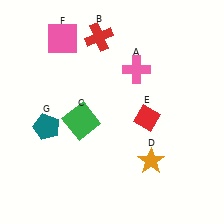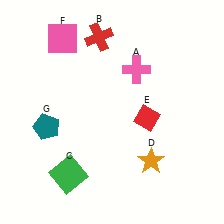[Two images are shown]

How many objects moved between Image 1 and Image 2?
1 object moved between the two images.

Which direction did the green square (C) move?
The green square (C) moved down.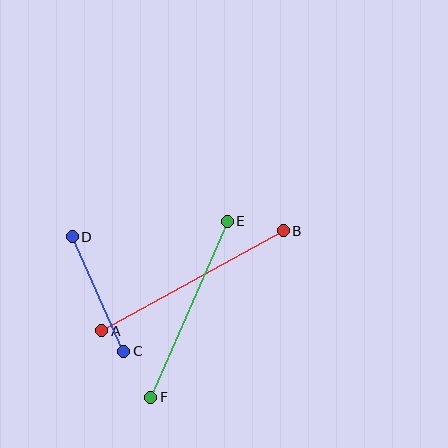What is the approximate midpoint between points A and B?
The midpoint is at approximately (192, 281) pixels.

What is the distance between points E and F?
The distance is approximately 192 pixels.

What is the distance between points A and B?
The distance is approximately 207 pixels.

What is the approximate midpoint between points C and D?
The midpoint is at approximately (98, 294) pixels.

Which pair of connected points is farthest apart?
Points A and B are farthest apart.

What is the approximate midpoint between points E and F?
The midpoint is at approximately (189, 309) pixels.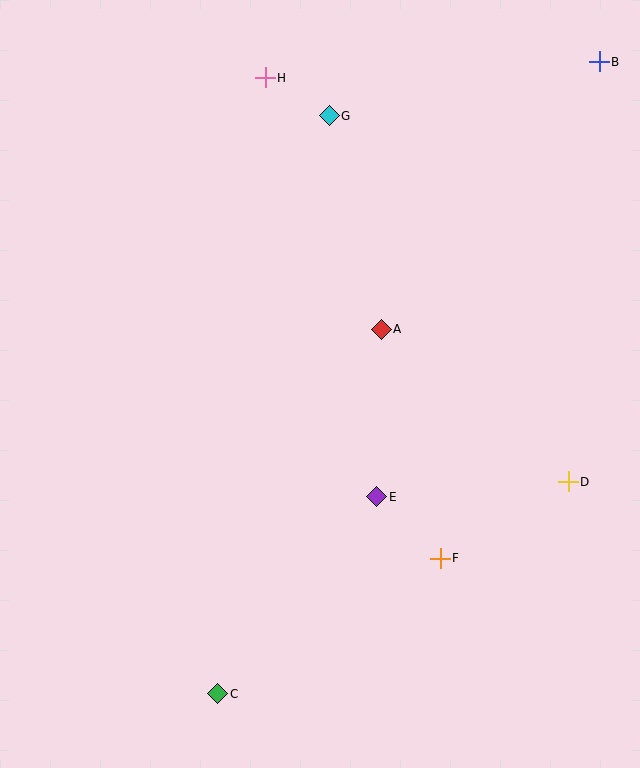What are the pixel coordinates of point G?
Point G is at (329, 116).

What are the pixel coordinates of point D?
Point D is at (568, 482).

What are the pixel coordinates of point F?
Point F is at (440, 558).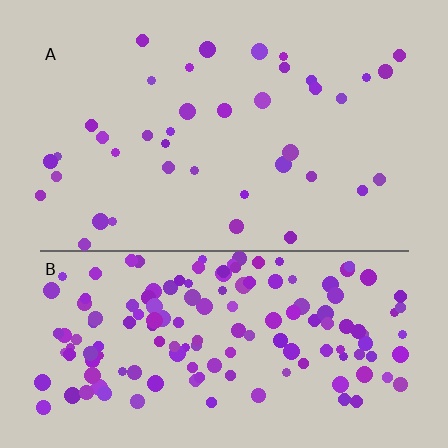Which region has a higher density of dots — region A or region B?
B (the bottom).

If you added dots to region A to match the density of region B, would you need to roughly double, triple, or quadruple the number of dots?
Approximately quadruple.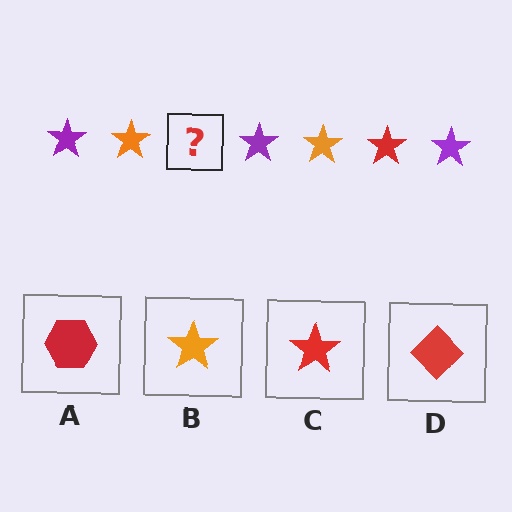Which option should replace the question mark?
Option C.